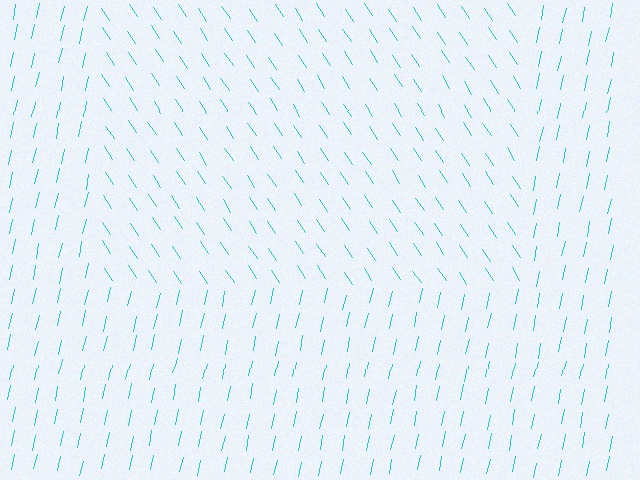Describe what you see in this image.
The image is filled with small cyan line segments. A rectangle region in the image has lines oriented differently from the surrounding lines, creating a visible texture boundary.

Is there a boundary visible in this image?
Yes, there is a texture boundary formed by a change in line orientation.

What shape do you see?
I see a rectangle.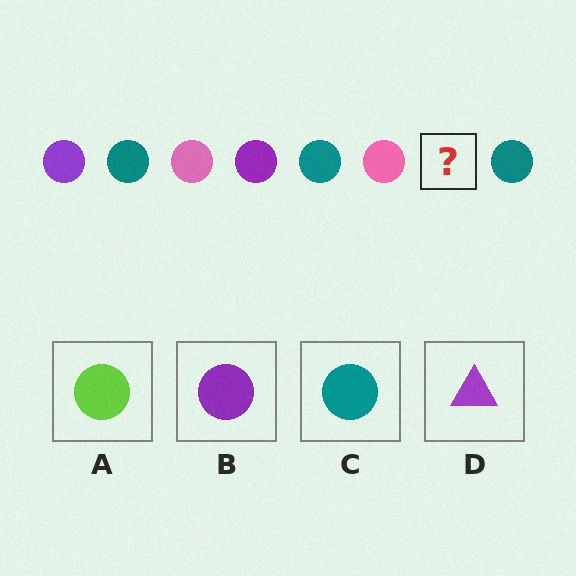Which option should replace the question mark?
Option B.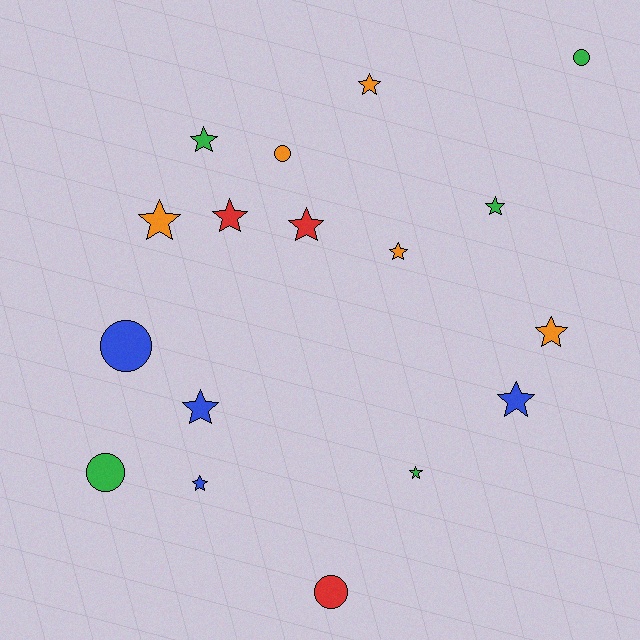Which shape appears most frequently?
Star, with 12 objects.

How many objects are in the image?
There are 17 objects.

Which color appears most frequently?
Green, with 5 objects.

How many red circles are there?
There is 1 red circle.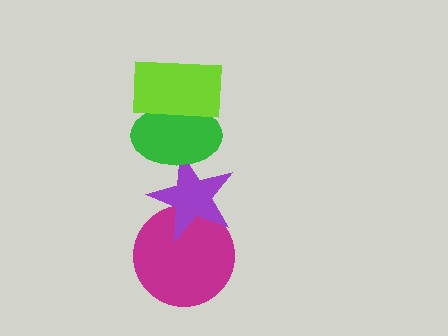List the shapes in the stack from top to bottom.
From top to bottom: the lime rectangle, the green ellipse, the purple star, the magenta circle.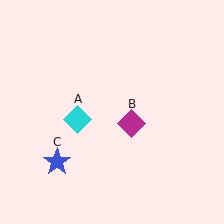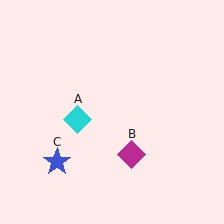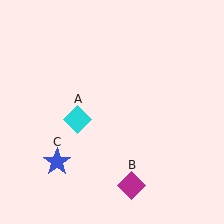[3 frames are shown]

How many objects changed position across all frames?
1 object changed position: magenta diamond (object B).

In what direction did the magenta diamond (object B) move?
The magenta diamond (object B) moved down.